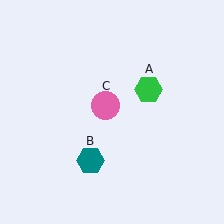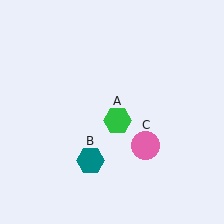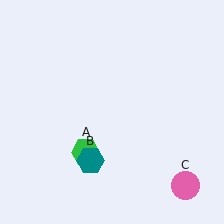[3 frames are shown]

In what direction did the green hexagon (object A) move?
The green hexagon (object A) moved down and to the left.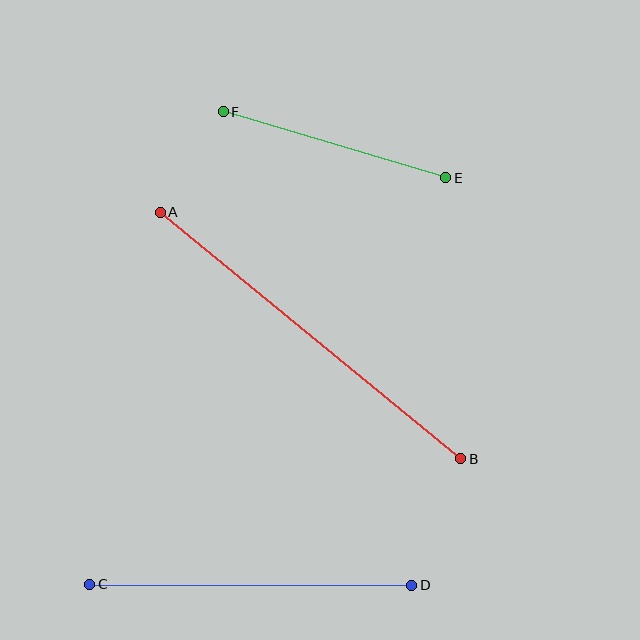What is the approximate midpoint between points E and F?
The midpoint is at approximately (335, 145) pixels.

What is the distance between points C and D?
The distance is approximately 322 pixels.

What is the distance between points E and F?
The distance is approximately 232 pixels.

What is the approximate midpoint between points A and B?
The midpoint is at approximately (310, 336) pixels.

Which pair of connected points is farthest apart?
Points A and B are farthest apart.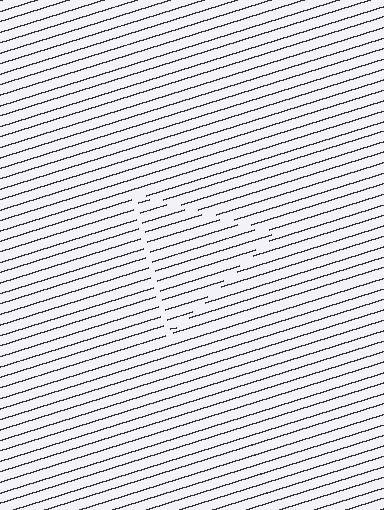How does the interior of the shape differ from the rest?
The interior of the shape contains the same grating, shifted by half a period — the contour is defined by the phase discontinuity where line-ends from the inner and outer gratings abut.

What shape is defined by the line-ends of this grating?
An illusory triangle. The interior of the shape contains the same grating, shifted by half a period — the contour is defined by the phase discontinuity where line-ends from the inner and outer gratings abut.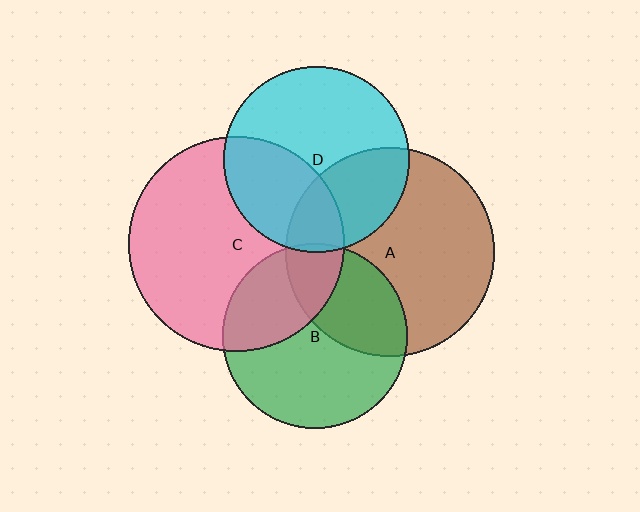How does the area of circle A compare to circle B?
Approximately 1.3 times.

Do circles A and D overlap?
Yes.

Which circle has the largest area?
Circle C (pink).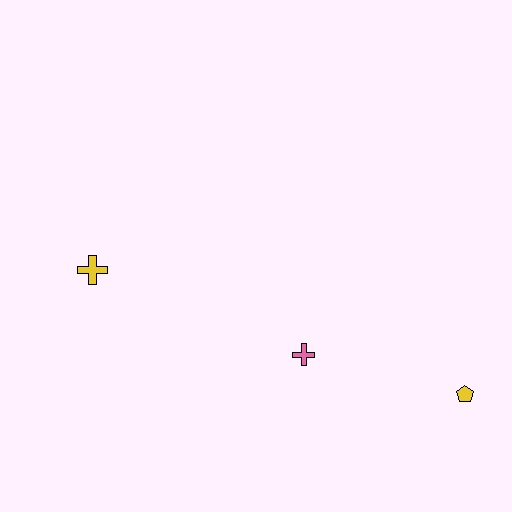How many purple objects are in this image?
There are no purple objects.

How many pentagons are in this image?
There is 1 pentagon.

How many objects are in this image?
There are 3 objects.